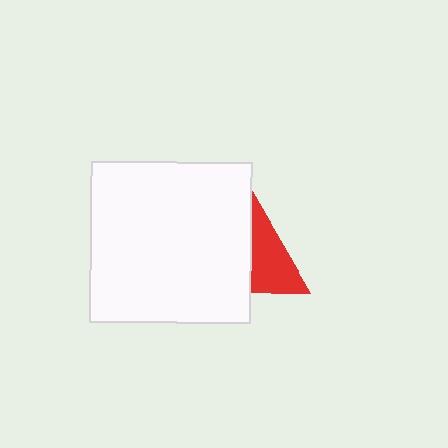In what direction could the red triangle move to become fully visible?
The red triangle could move right. That would shift it out from behind the white square entirely.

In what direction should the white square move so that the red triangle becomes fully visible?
The white square should move left. That is the shortest direction to clear the overlap and leave the red triangle fully visible.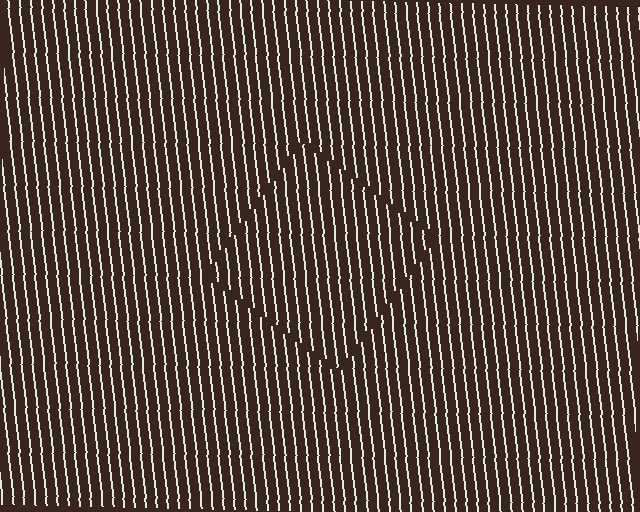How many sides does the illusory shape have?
4 sides — the line-ends trace a square.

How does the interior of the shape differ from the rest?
The interior of the shape contains the same grating, shifted by half a period — the contour is defined by the phase discontinuity where line-ends from the inner and outer gratings abut.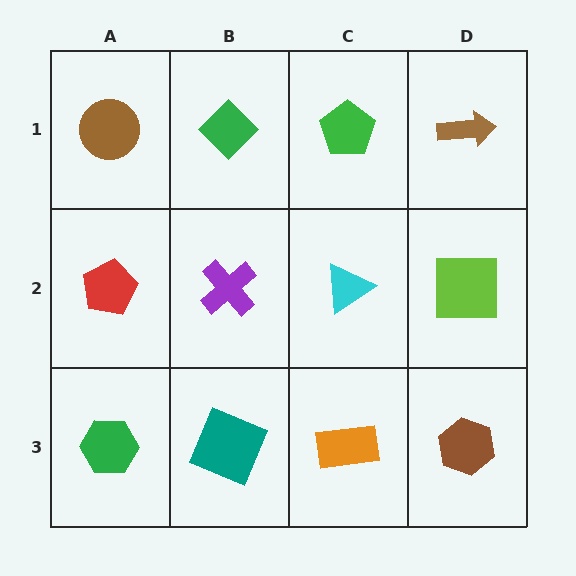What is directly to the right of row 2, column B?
A cyan triangle.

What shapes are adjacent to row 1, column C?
A cyan triangle (row 2, column C), a green diamond (row 1, column B), a brown arrow (row 1, column D).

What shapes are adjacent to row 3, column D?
A lime square (row 2, column D), an orange rectangle (row 3, column C).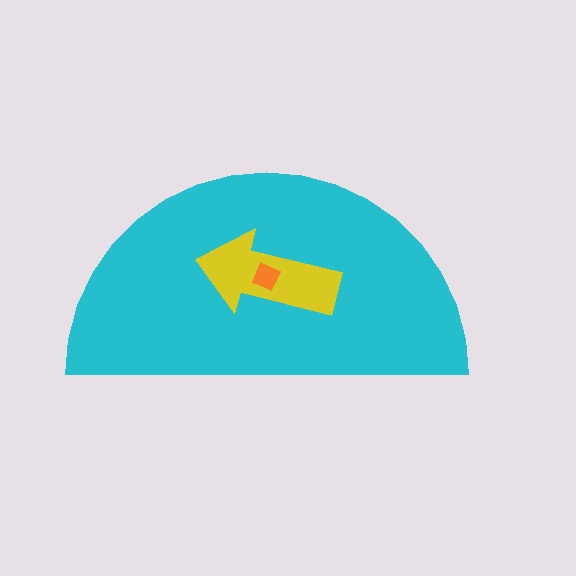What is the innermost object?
The orange diamond.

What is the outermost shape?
The cyan semicircle.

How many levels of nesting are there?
3.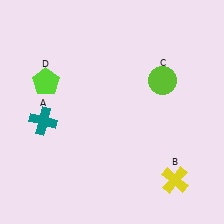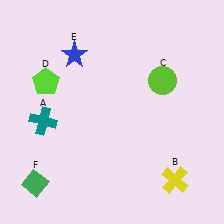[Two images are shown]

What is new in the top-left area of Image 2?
A blue star (E) was added in the top-left area of Image 2.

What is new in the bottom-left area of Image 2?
A green diamond (F) was added in the bottom-left area of Image 2.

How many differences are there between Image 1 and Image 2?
There are 2 differences between the two images.